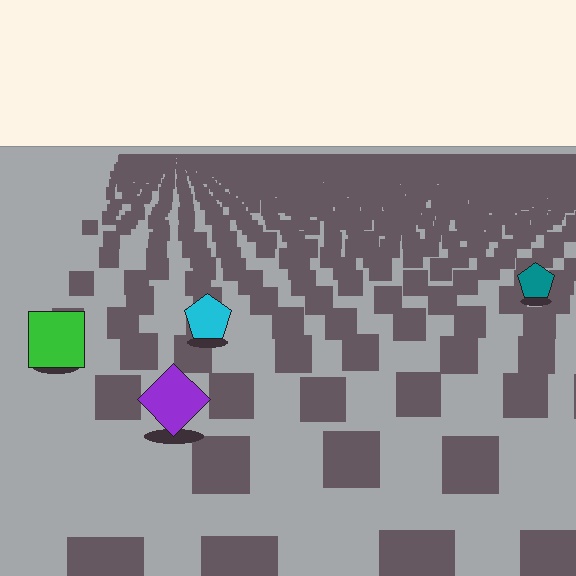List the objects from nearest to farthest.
From nearest to farthest: the purple diamond, the green square, the cyan pentagon, the teal pentagon.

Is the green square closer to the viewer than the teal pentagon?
Yes. The green square is closer — you can tell from the texture gradient: the ground texture is coarser near it.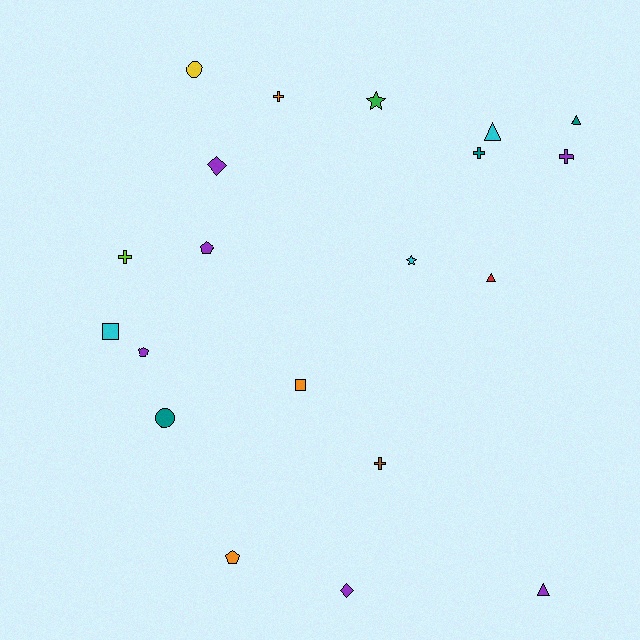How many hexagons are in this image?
There are no hexagons.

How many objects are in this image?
There are 20 objects.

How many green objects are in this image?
There is 1 green object.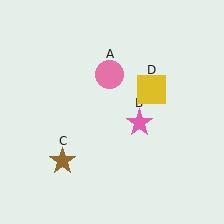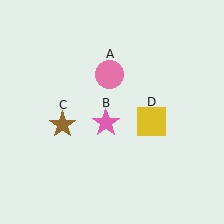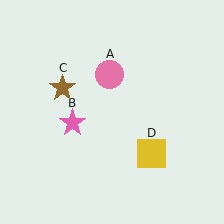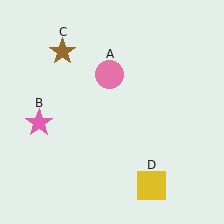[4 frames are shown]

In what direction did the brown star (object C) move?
The brown star (object C) moved up.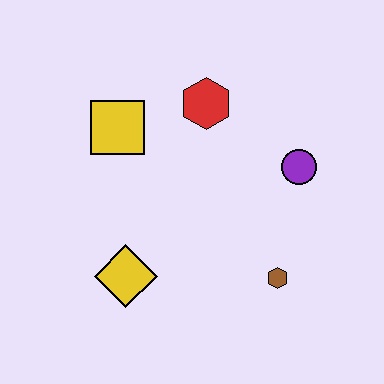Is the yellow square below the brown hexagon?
No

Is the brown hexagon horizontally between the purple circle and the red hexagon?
Yes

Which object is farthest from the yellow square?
The brown hexagon is farthest from the yellow square.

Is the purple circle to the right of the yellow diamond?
Yes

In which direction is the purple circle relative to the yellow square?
The purple circle is to the right of the yellow square.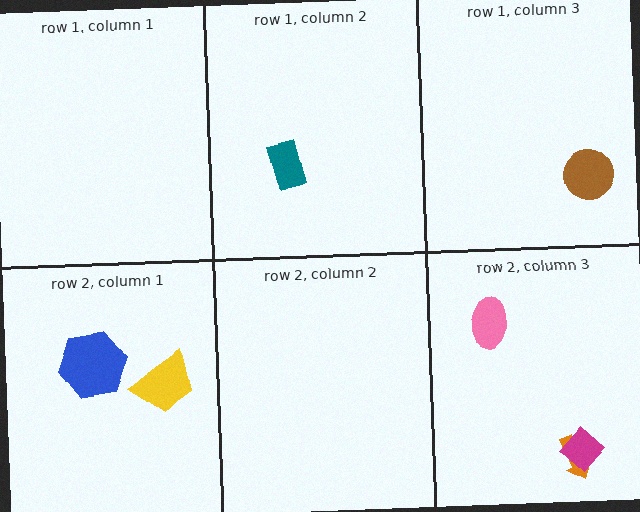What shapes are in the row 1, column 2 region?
The teal rectangle.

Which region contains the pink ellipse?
The row 2, column 3 region.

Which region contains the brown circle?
The row 1, column 3 region.